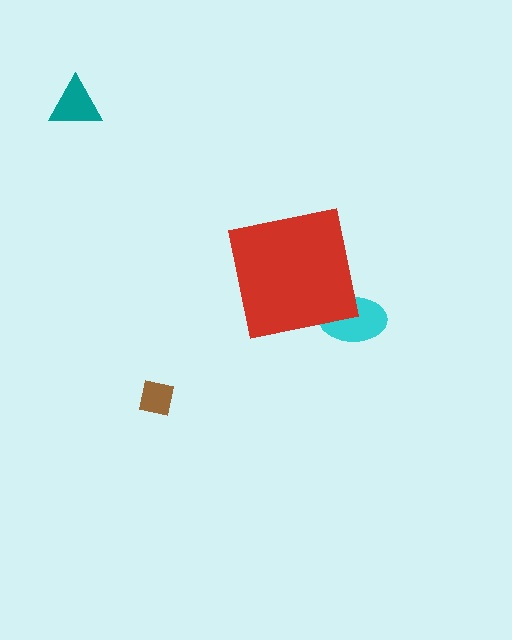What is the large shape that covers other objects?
A red square.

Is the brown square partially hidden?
No, the brown square is fully visible.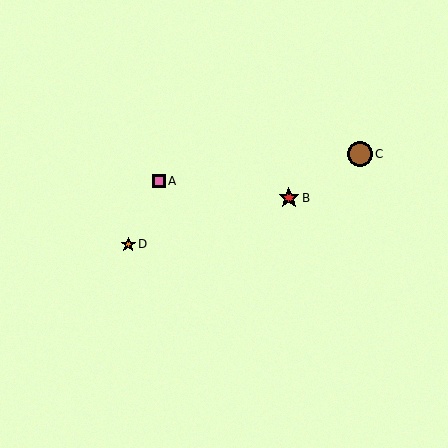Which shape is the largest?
The brown circle (labeled C) is the largest.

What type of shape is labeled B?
Shape B is a red star.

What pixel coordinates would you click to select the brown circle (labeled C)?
Click at (360, 154) to select the brown circle C.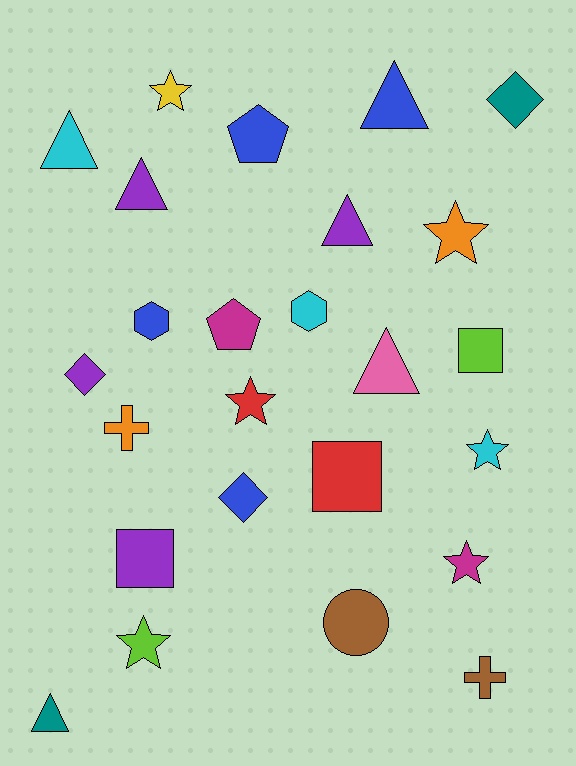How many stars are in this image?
There are 6 stars.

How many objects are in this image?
There are 25 objects.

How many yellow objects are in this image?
There is 1 yellow object.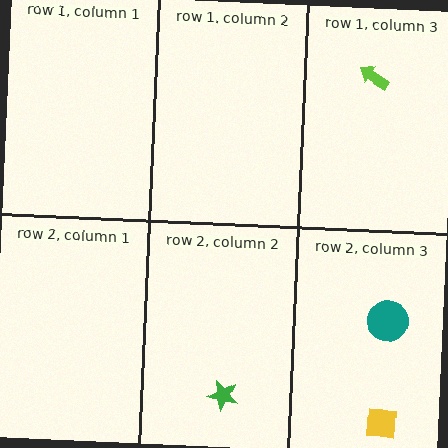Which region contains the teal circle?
The row 2, column 3 region.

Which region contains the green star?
The row 2, column 2 region.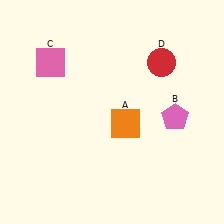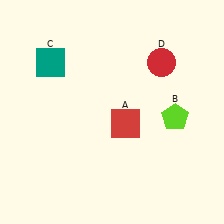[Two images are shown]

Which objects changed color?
A changed from orange to red. B changed from pink to lime. C changed from pink to teal.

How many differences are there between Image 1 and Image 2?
There are 3 differences between the two images.